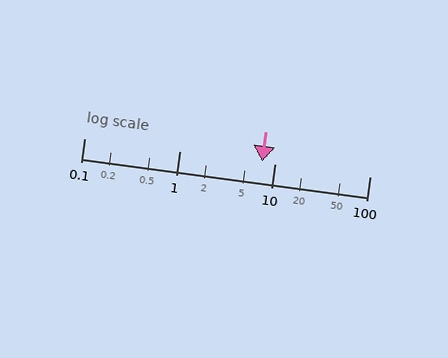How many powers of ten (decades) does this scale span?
The scale spans 3 decades, from 0.1 to 100.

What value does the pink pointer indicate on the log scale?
The pointer indicates approximately 7.4.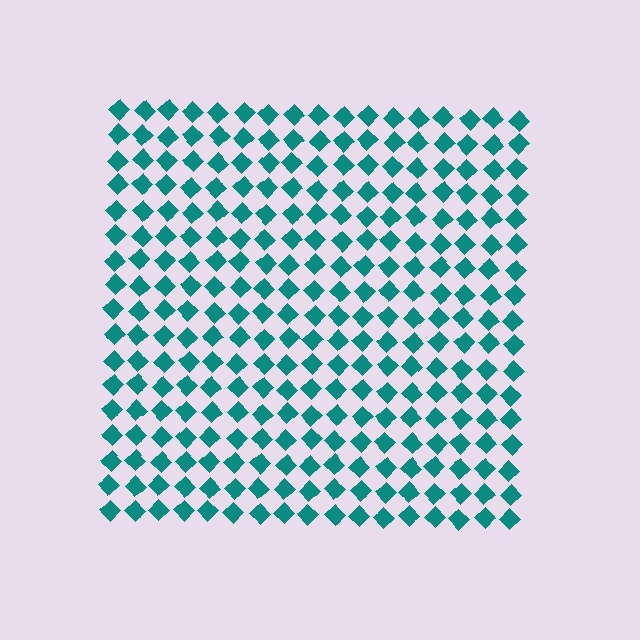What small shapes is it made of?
It is made of small diamonds.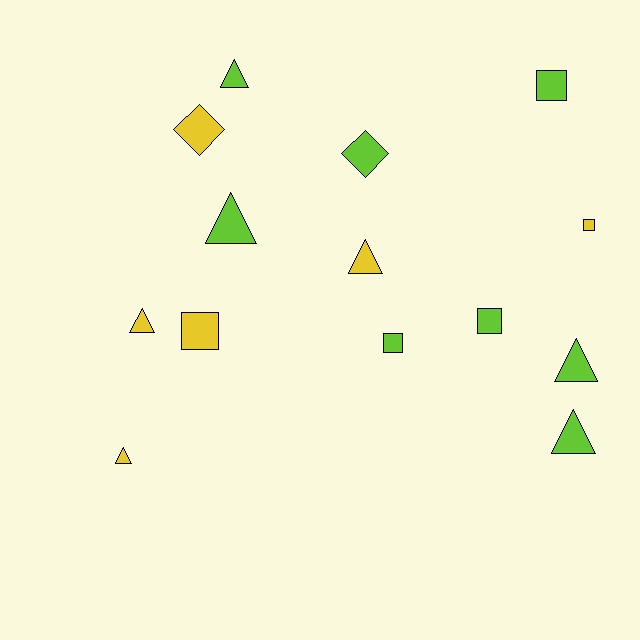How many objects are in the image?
There are 14 objects.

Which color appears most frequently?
Lime, with 8 objects.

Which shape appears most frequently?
Triangle, with 7 objects.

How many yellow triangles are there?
There are 3 yellow triangles.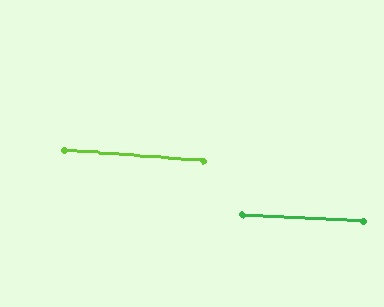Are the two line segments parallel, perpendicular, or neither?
Parallel — their directions differ by only 0.9°.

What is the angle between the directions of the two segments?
Approximately 1 degree.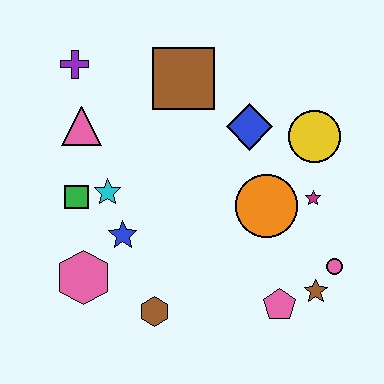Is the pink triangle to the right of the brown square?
No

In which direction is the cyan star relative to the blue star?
The cyan star is above the blue star.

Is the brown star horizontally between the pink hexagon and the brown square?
No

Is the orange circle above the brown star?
Yes